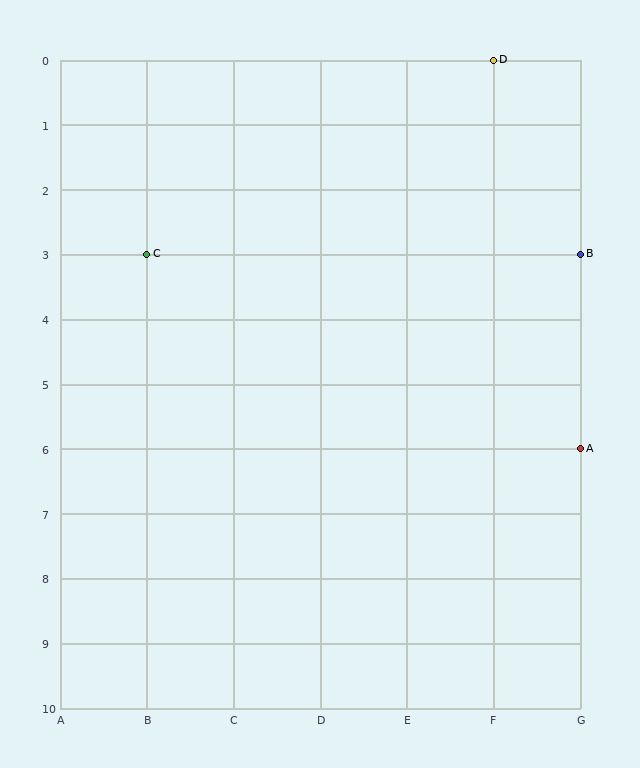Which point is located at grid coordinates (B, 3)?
Point C is at (B, 3).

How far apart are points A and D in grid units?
Points A and D are 1 column and 6 rows apart (about 6.1 grid units diagonally).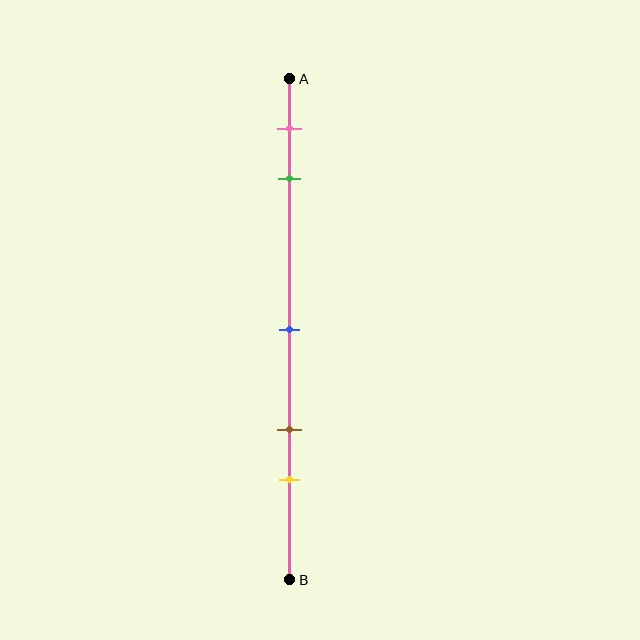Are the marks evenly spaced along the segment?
No, the marks are not evenly spaced.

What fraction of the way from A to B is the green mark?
The green mark is approximately 20% (0.2) of the way from A to B.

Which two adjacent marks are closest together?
The pink and green marks are the closest adjacent pair.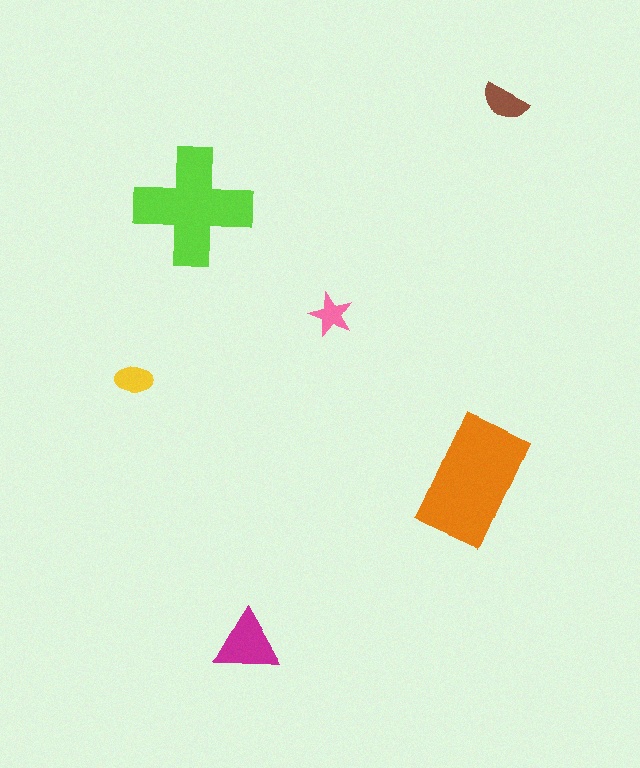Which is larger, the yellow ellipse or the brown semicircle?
The brown semicircle.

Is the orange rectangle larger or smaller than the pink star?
Larger.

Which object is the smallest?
The pink star.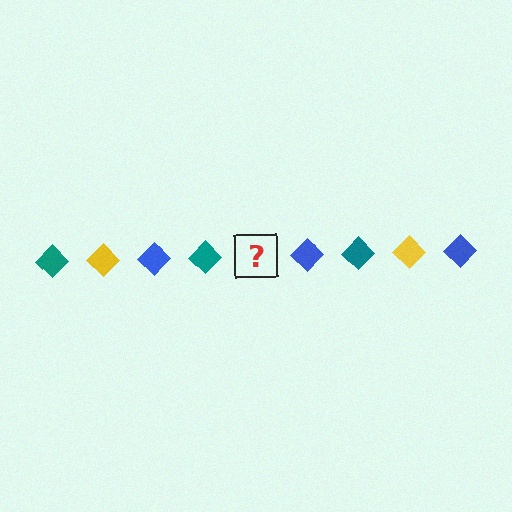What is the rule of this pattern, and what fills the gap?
The rule is that the pattern cycles through teal, yellow, blue diamonds. The gap should be filled with a yellow diamond.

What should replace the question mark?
The question mark should be replaced with a yellow diamond.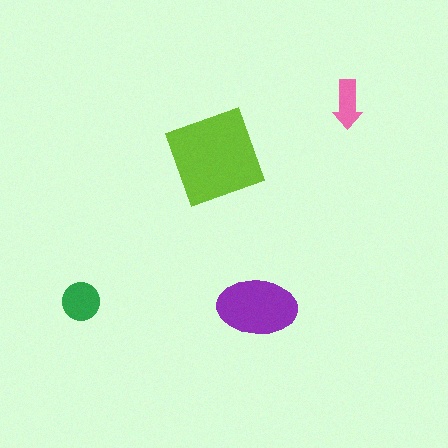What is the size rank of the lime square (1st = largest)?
1st.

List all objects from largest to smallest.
The lime square, the purple ellipse, the green circle, the pink arrow.